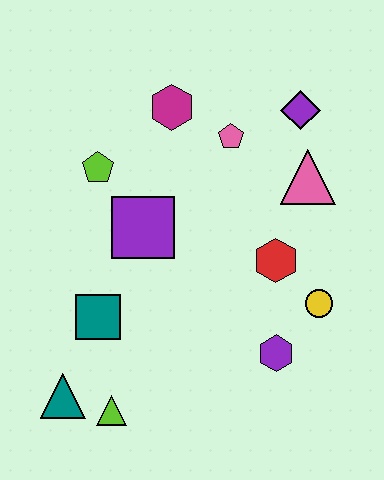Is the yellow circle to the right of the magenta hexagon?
Yes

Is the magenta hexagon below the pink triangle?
No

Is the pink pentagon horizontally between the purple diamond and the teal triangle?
Yes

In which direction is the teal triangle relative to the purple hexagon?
The teal triangle is to the left of the purple hexagon.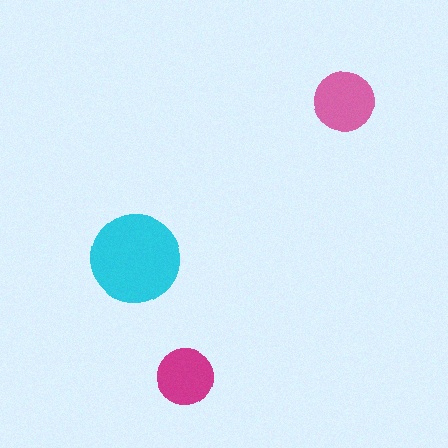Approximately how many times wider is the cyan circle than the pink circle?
About 1.5 times wider.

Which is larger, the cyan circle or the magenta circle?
The cyan one.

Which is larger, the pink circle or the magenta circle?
The pink one.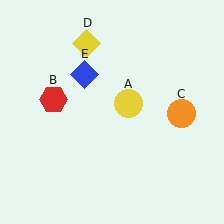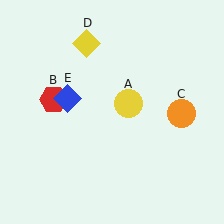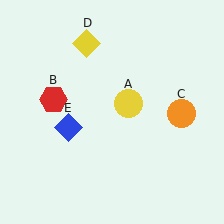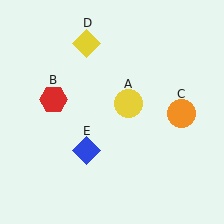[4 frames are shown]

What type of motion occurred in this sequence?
The blue diamond (object E) rotated counterclockwise around the center of the scene.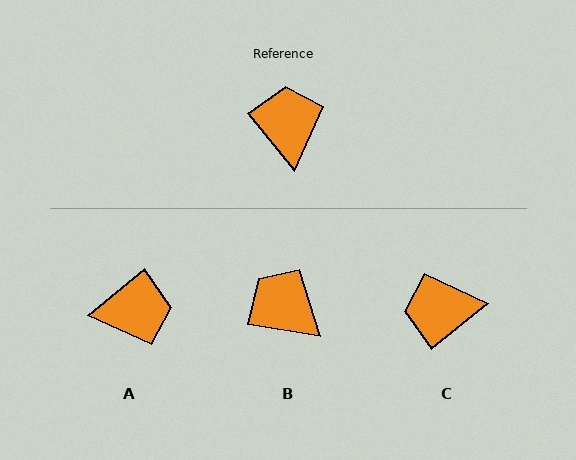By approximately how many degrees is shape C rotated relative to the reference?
Approximately 90 degrees counter-clockwise.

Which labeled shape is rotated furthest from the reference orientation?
A, about 90 degrees away.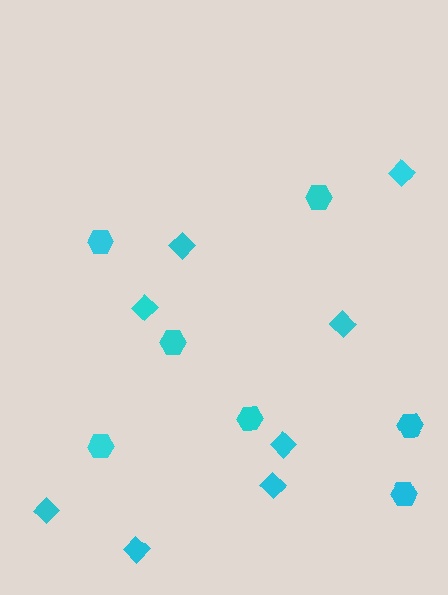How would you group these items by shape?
There are 2 groups: one group of hexagons (7) and one group of diamonds (8).